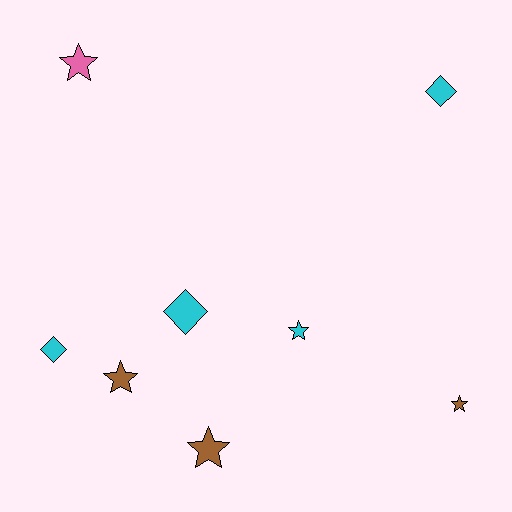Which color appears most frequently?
Cyan, with 4 objects.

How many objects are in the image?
There are 8 objects.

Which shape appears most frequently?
Star, with 5 objects.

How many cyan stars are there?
There is 1 cyan star.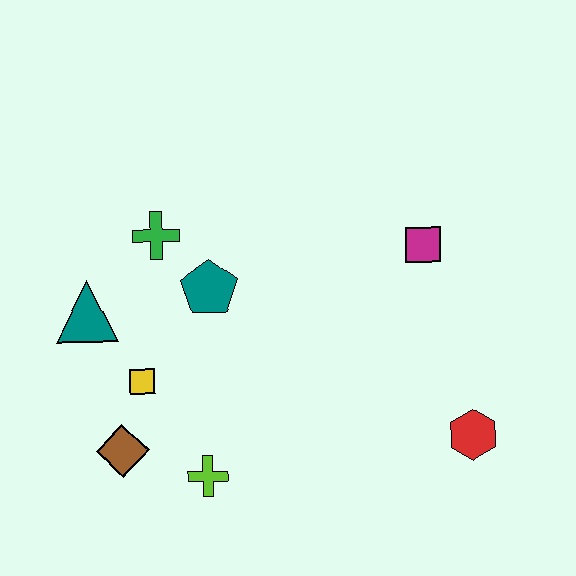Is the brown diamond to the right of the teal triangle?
Yes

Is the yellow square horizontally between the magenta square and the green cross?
No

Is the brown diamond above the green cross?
No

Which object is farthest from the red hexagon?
The teal triangle is farthest from the red hexagon.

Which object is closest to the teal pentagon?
The green cross is closest to the teal pentagon.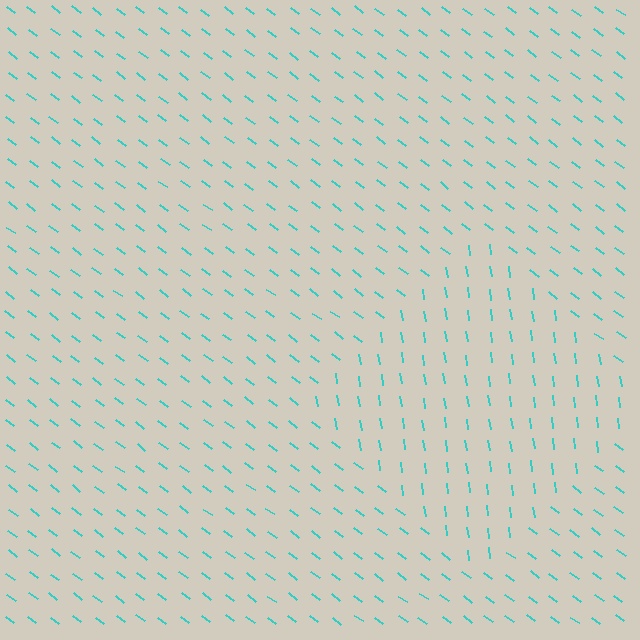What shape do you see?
I see a diamond.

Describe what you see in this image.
The image is filled with small cyan line segments. A diamond region in the image has lines oriented differently from the surrounding lines, creating a visible texture boundary.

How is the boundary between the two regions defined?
The boundary is defined purely by a change in line orientation (approximately 45 degrees difference). All lines are the same color and thickness.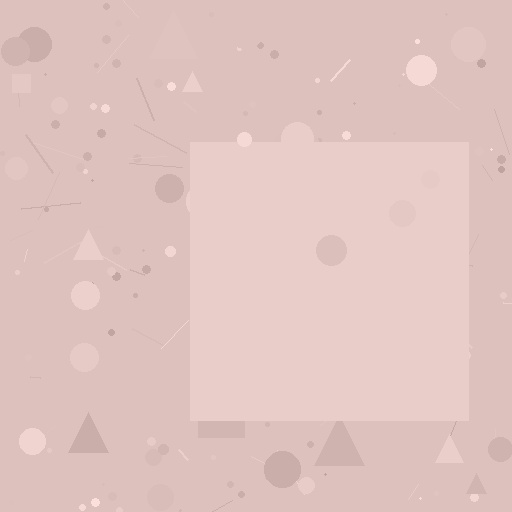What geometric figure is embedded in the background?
A square is embedded in the background.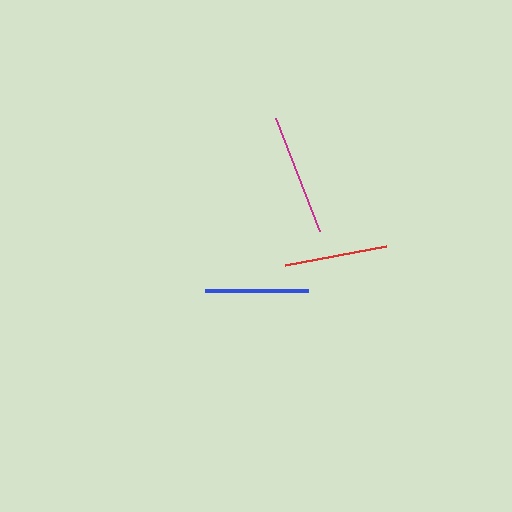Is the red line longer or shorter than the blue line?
The red line is longer than the blue line.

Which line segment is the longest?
The magenta line is the longest at approximately 121 pixels.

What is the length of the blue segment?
The blue segment is approximately 103 pixels long.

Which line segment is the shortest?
The blue line is the shortest at approximately 103 pixels.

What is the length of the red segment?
The red segment is approximately 103 pixels long.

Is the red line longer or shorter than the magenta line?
The magenta line is longer than the red line.